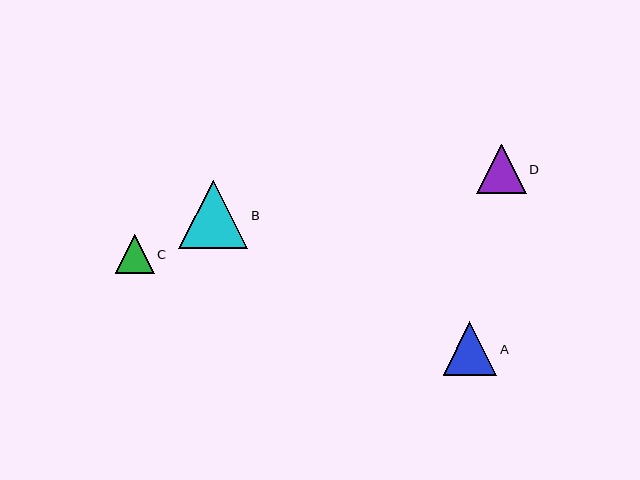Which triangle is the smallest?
Triangle C is the smallest with a size of approximately 39 pixels.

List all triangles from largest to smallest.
From largest to smallest: B, A, D, C.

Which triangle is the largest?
Triangle B is the largest with a size of approximately 69 pixels.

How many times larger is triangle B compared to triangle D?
Triangle B is approximately 1.4 times the size of triangle D.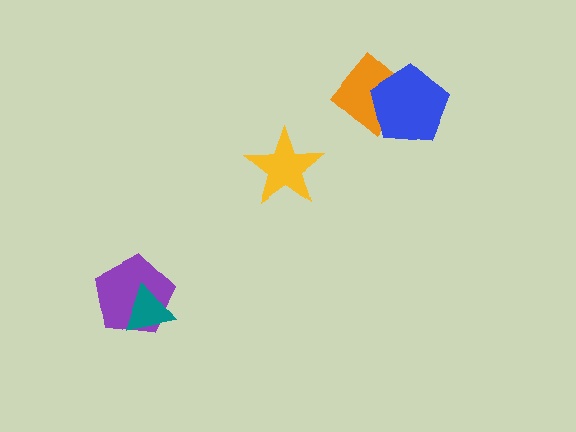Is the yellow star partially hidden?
No, no other shape covers it.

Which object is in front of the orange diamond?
The blue pentagon is in front of the orange diamond.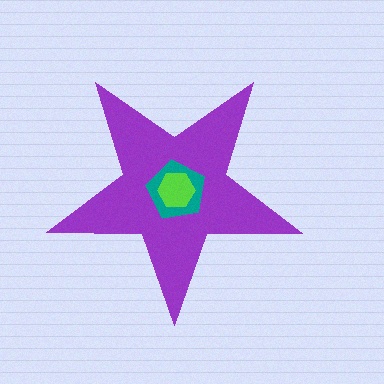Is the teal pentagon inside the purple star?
Yes.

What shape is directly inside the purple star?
The teal pentagon.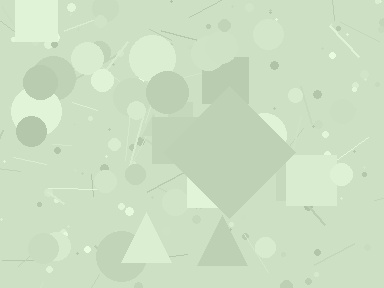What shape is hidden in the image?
A diamond is hidden in the image.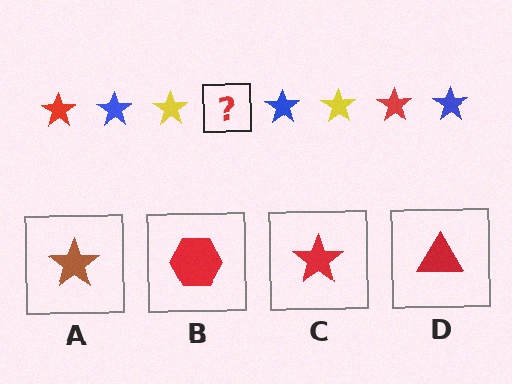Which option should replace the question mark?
Option C.